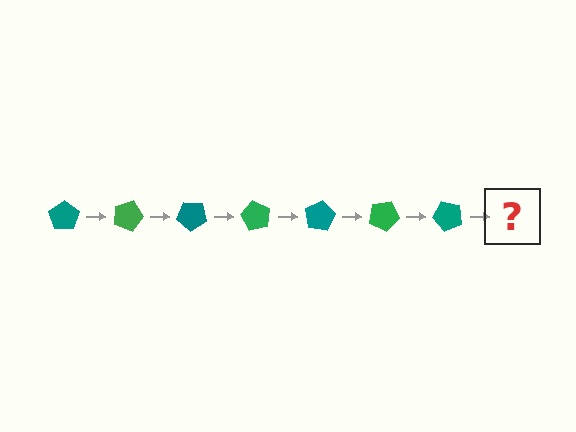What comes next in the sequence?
The next element should be a green pentagon, rotated 140 degrees from the start.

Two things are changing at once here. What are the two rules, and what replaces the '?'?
The two rules are that it rotates 20 degrees each step and the color cycles through teal and green. The '?' should be a green pentagon, rotated 140 degrees from the start.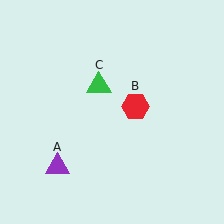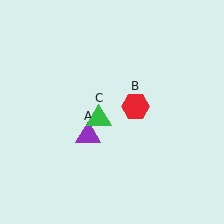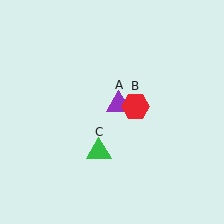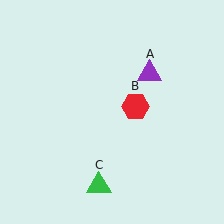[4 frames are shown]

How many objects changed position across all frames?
2 objects changed position: purple triangle (object A), green triangle (object C).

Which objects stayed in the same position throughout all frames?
Red hexagon (object B) remained stationary.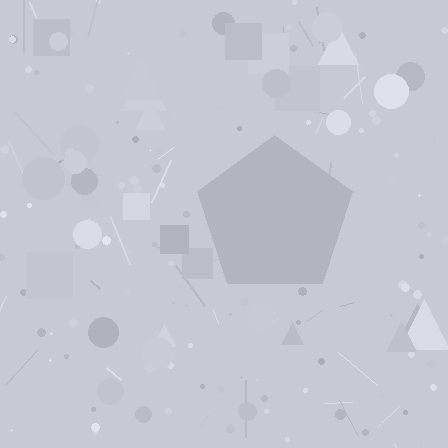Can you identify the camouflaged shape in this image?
The camouflaged shape is a pentagon.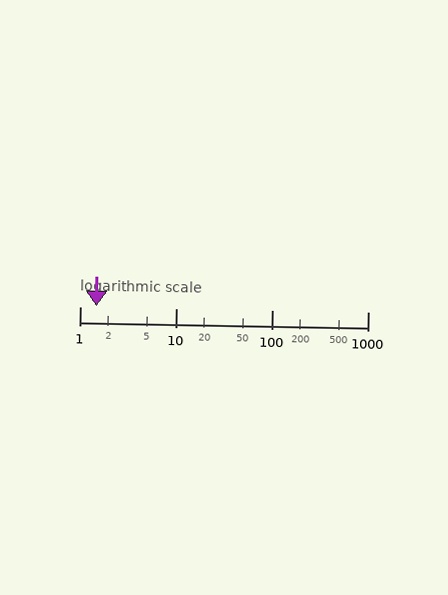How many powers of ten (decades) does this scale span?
The scale spans 3 decades, from 1 to 1000.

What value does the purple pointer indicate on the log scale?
The pointer indicates approximately 1.5.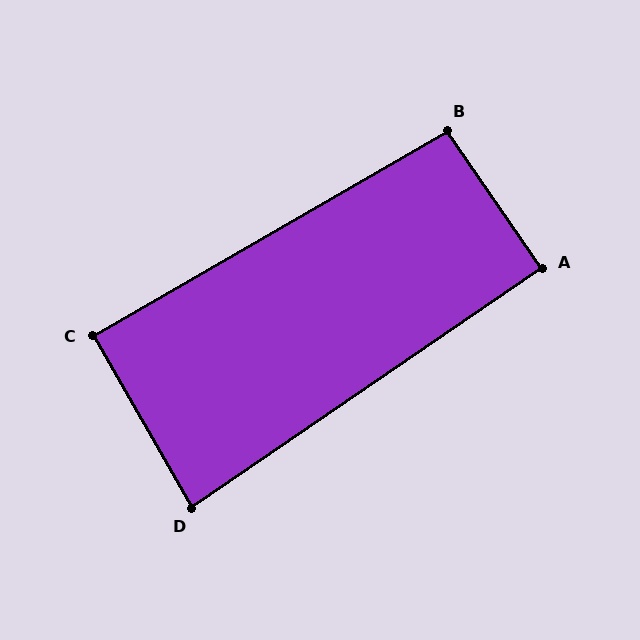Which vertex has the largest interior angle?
B, at approximately 95 degrees.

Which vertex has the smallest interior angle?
D, at approximately 85 degrees.